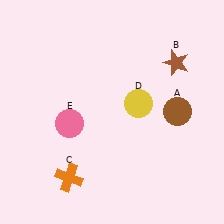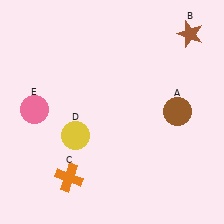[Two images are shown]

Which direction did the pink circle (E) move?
The pink circle (E) moved left.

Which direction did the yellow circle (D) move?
The yellow circle (D) moved left.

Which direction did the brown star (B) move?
The brown star (B) moved up.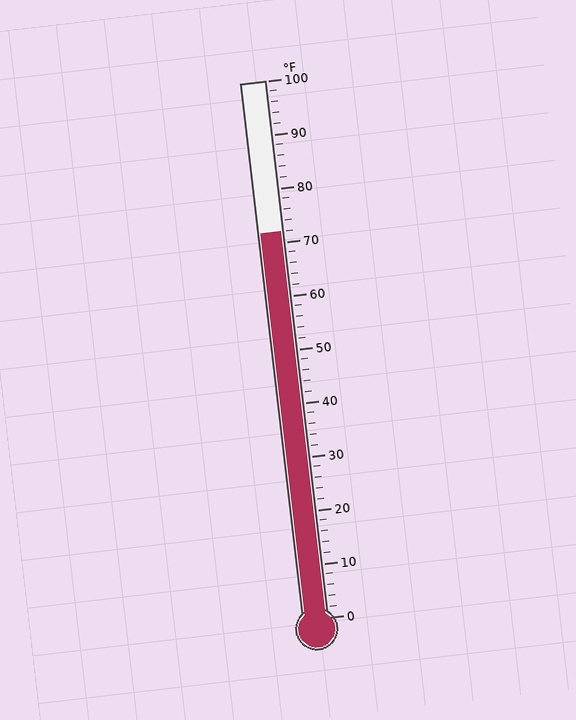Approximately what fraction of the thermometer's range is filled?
The thermometer is filled to approximately 70% of its range.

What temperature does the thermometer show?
The thermometer shows approximately 72°F.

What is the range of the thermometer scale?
The thermometer scale ranges from 0°F to 100°F.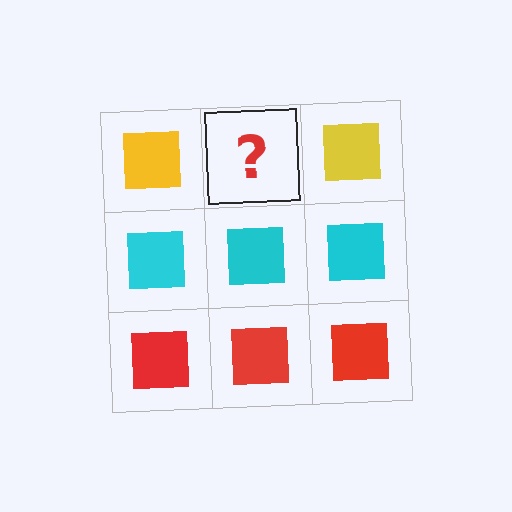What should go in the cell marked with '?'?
The missing cell should contain a yellow square.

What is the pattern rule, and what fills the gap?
The rule is that each row has a consistent color. The gap should be filled with a yellow square.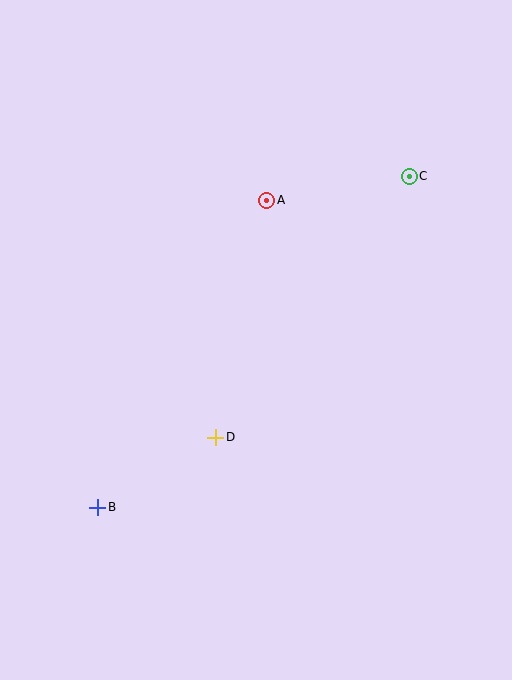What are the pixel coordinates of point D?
Point D is at (216, 437).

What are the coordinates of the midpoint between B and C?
The midpoint between B and C is at (253, 342).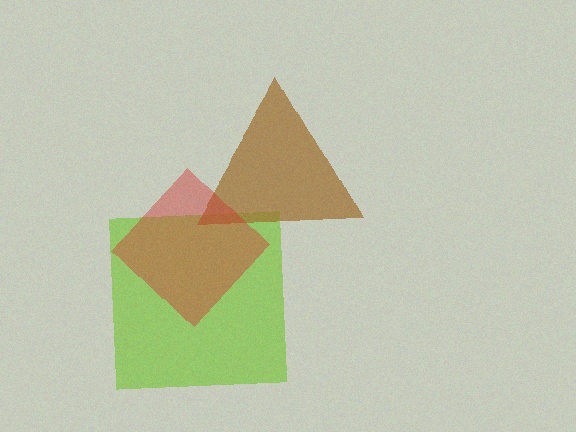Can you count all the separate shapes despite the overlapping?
Yes, there are 3 separate shapes.